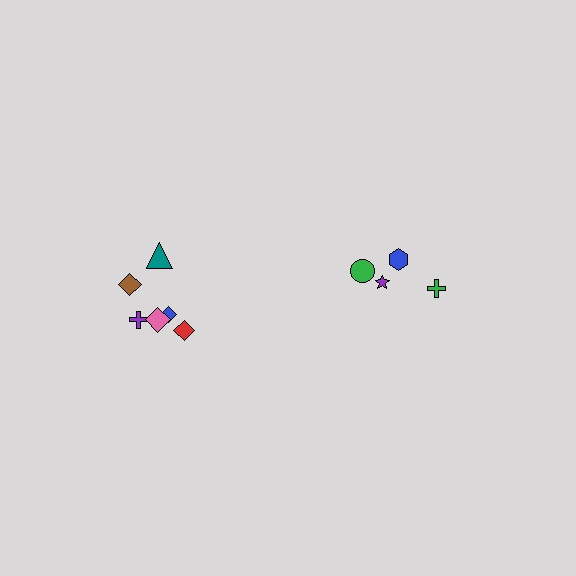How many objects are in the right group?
There are 4 objects.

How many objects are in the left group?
There are 6 objects.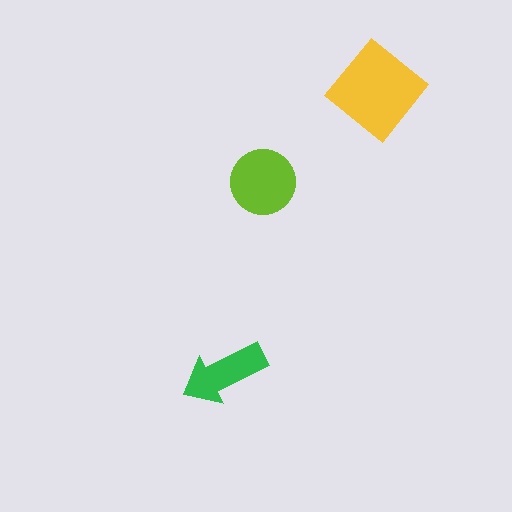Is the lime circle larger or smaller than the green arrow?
Larger.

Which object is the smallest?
The green arrow.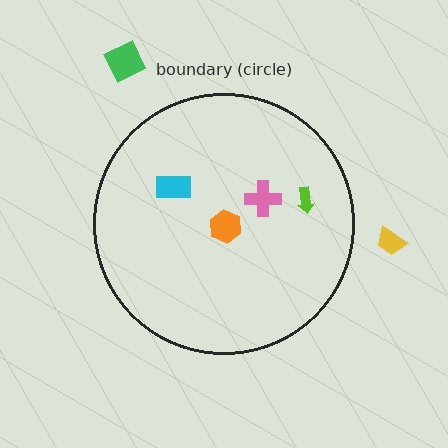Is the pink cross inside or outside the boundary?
Inside.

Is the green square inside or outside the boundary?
Outside.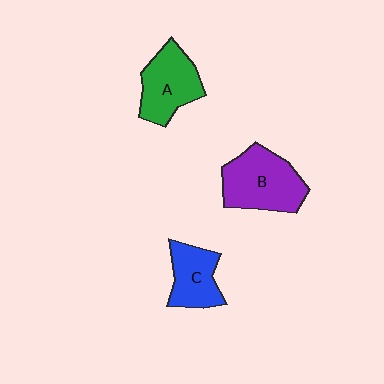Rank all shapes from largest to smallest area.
From largest to smallest: B (purple), A (green), C (blue).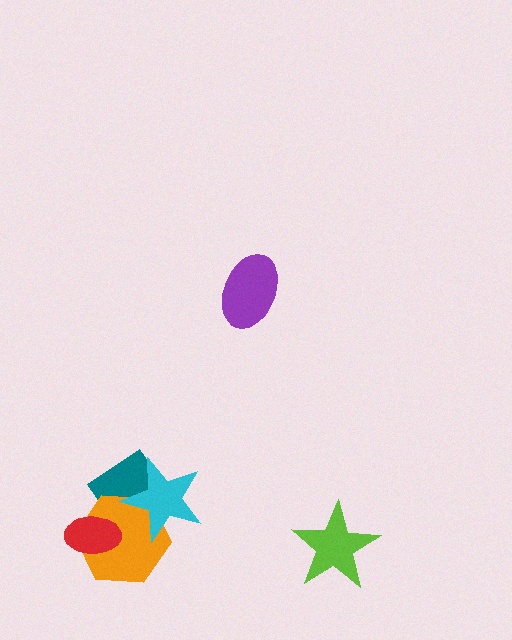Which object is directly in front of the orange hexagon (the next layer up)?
The cyan star is directly in front of the orange hexagon.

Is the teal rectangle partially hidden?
Yes, it is partially covered by another shape.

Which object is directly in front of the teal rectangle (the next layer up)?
The orange hexagon is directly in front of the teal rectangle.